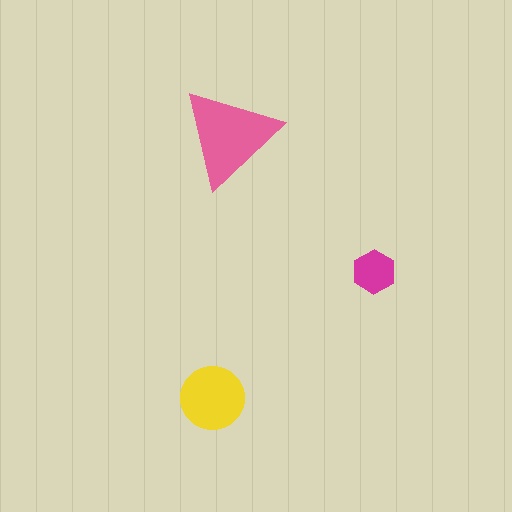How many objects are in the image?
There are 3 objects in the image.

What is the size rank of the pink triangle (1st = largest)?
1st.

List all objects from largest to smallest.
The pink triangle, the yellow circle, the magenta hexagon.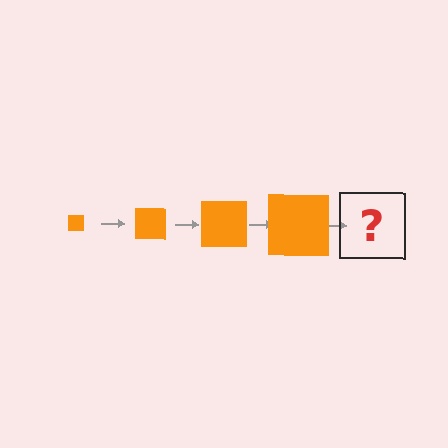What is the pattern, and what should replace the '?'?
The pattern is that the square gets progressively larger each step. The '?' should be an orange square, larger than the previous one.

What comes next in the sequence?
The next element should be an orange square, larger than the previous one.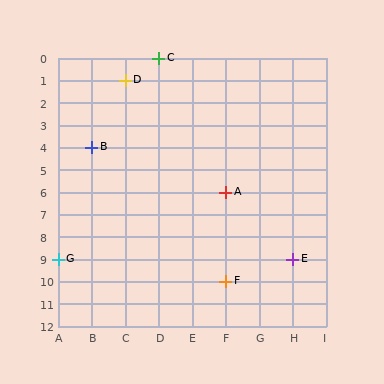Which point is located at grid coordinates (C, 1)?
Point D is at (C, 1).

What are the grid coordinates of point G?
Point G is at grid coordinates (A, 9).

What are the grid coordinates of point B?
Point B is at grid coordinates (B, 4).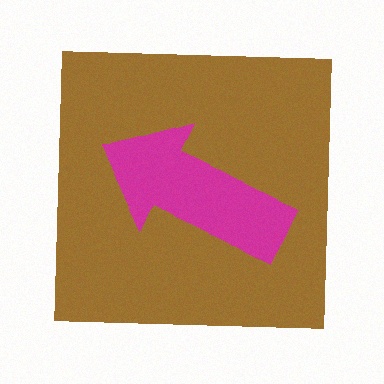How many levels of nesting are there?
2.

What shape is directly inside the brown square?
The magenta arrow.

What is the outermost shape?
The brown square.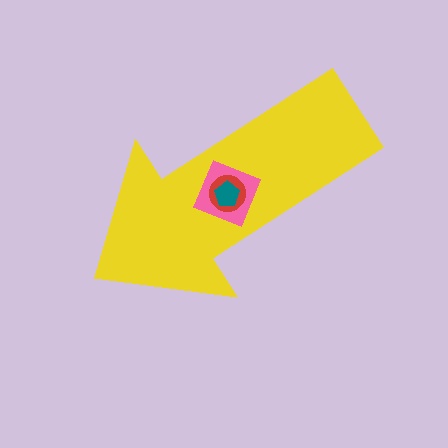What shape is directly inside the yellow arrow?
The pink square.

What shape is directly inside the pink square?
The red circle.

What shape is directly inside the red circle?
The teal pentagon.